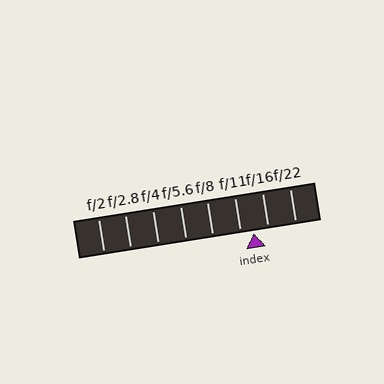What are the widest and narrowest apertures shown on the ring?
The widest aperture shown is f/2 and the narrowest is f/22.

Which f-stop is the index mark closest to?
The index mark is closest to f/11.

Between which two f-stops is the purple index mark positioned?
The index mark is between f/11 and f/16.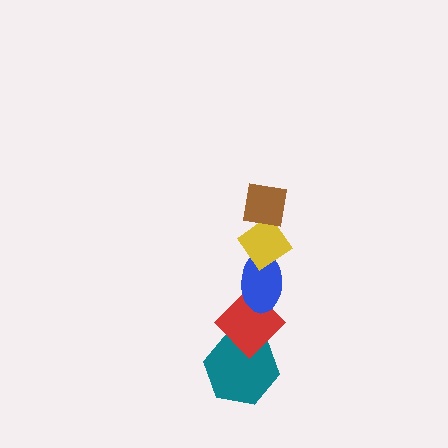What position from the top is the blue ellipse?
The blue ellipse is 3rd from the top.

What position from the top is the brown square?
The brown square is 1st from the top.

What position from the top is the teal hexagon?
The teal hexagon is 5th from the top.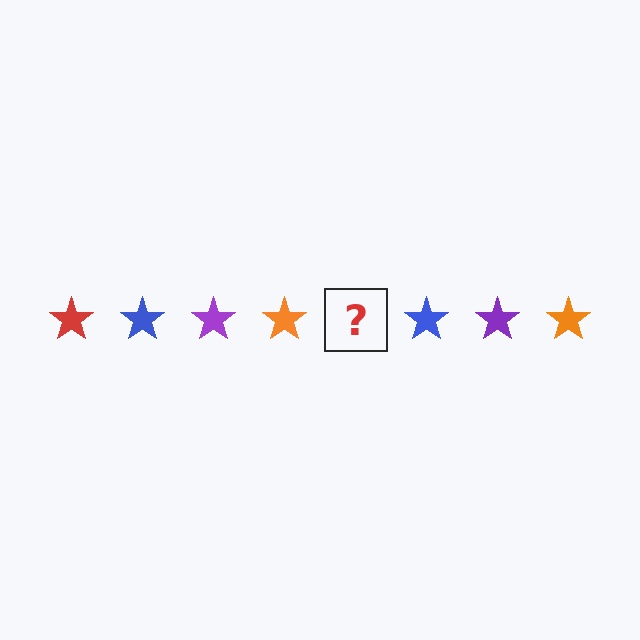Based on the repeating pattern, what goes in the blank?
The blank should be a red star.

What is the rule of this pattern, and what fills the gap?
The rule is that the pattern cycles through red, blue, purple, orange stars. The gap should be filled with a red star.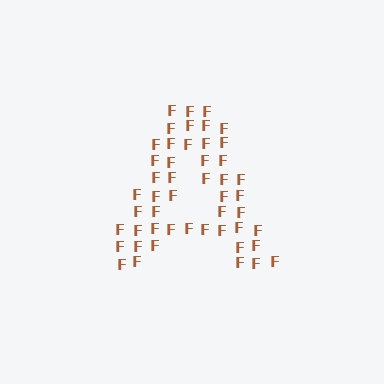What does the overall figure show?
The overall figure shows the letter A.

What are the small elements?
The small elements are letter F's.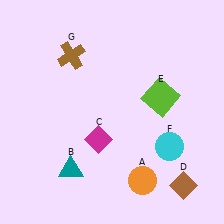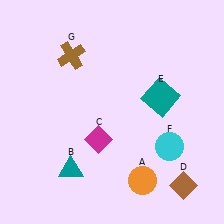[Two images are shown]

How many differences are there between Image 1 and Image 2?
There is 1 difference between the two images.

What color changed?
The square (E) changed from lime in Image 1 to teal in Image 2.